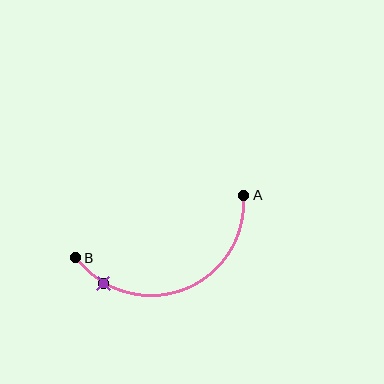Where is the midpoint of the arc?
The arc midpoint is the point on the curve farthest from the straight line joining A and B. It sits below that line.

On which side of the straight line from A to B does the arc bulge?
The arc bulges below the straight line connecting A and B.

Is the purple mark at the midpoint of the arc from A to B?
No. The purple mark lies on the arc but is closer to endpoint B. The arc midpoint would be at the point on the curve equidistant along the arc from both A and B.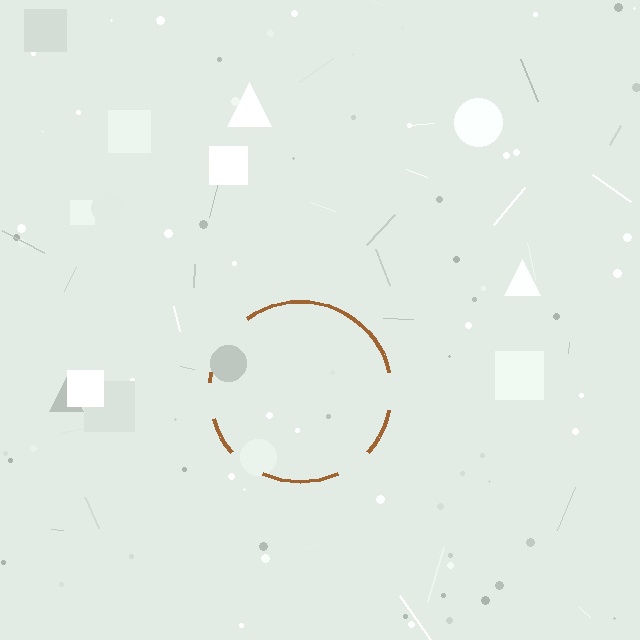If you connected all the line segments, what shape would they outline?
They would outline a circle.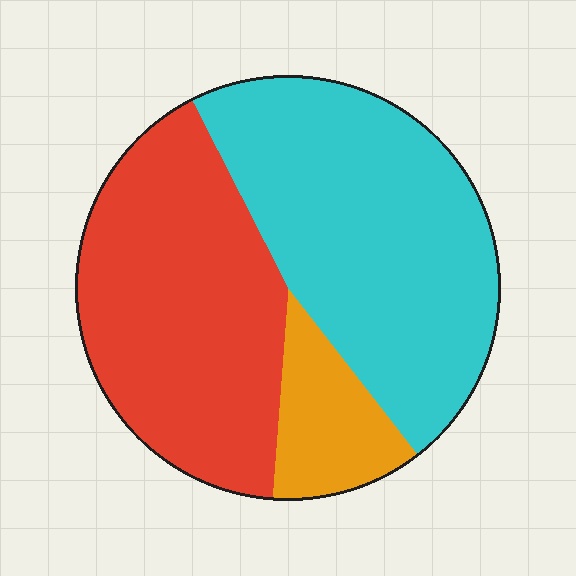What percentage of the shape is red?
Red covers roughly 40% of the shape.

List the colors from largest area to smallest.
From largest to smallest: cyan, red, orange.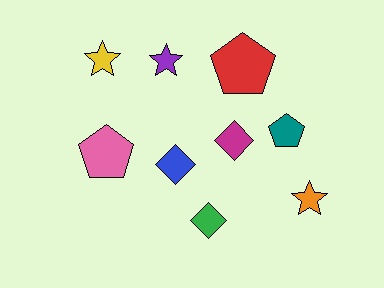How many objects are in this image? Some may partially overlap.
There are 9 objects.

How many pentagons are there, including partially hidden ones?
There are 3 pentagons.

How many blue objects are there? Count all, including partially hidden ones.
There is 1 blue object.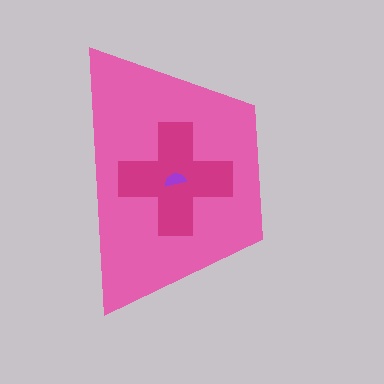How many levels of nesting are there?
3.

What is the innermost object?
The purple semicircle.